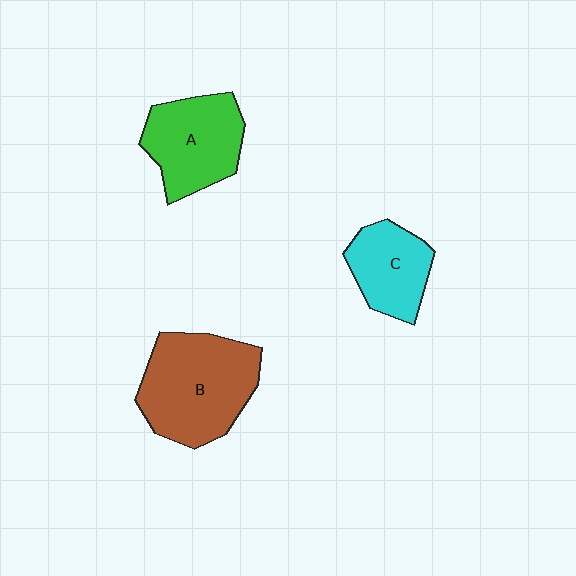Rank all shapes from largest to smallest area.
From largest to smallest: B (brown), A (green), C (cyan).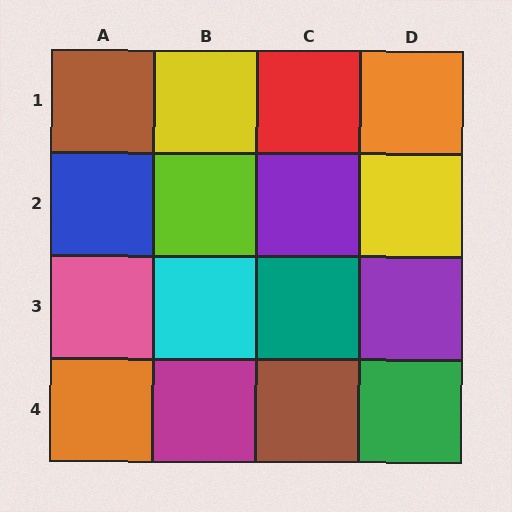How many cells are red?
1 cell is red.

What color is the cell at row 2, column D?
Yellow.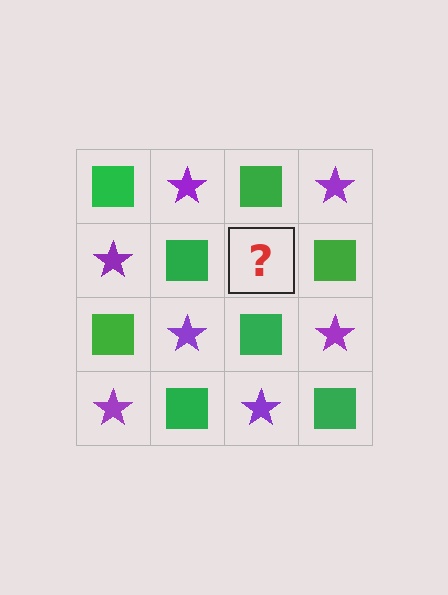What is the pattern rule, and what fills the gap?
The rule is that it alternates green square and purple star in a checkerboard pattern. The gap should be filled with a purple star.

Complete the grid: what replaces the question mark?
The question mark should be replaced with a purple star.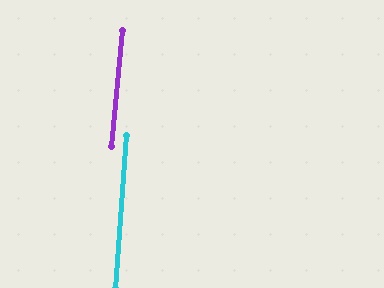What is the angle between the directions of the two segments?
Approximately 1 degree.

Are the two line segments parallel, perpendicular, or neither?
Parallel — their directions differ by only 1.5°.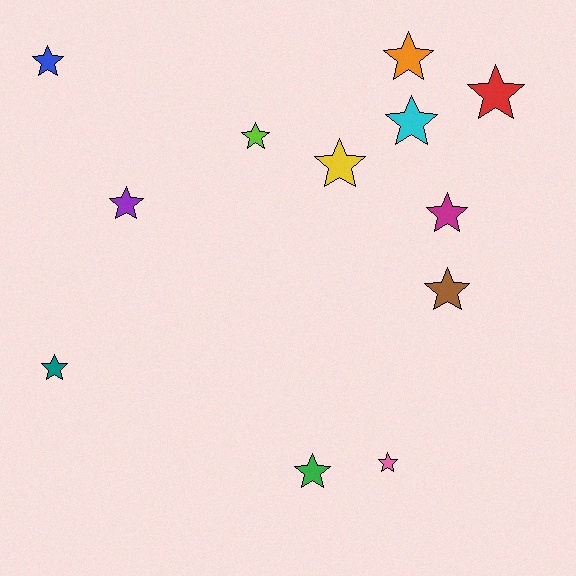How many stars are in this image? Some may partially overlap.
There are 12 stars.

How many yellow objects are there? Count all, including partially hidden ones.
There is 1 yellow object.